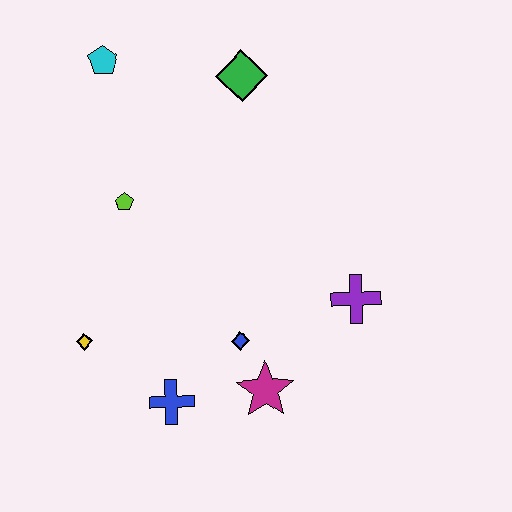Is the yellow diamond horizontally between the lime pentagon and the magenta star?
No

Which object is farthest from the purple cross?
The cyan pentagon is farthest from the purple cross.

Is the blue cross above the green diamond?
No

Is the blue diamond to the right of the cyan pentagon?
Yes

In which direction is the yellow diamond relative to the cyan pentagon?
The yellow diamond is below the cyan pentagon.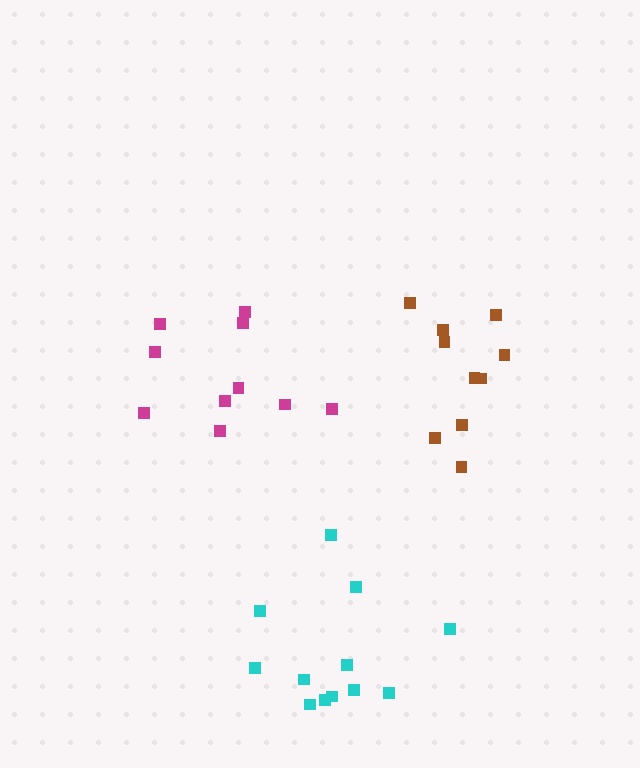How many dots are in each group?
Group 1: 12 dots, Group 2: 10 dots, Group 3: 10 dots (32 total).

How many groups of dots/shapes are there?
There are 3 groups.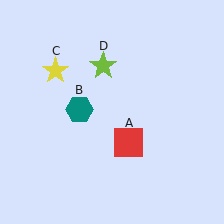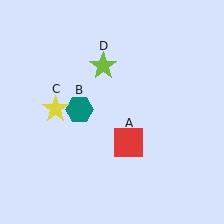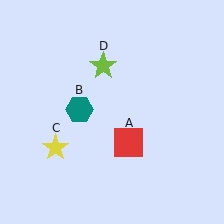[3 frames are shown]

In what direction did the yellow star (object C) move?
The yellow star (object C) moved down.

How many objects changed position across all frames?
1 object changed position: yellow star (object C).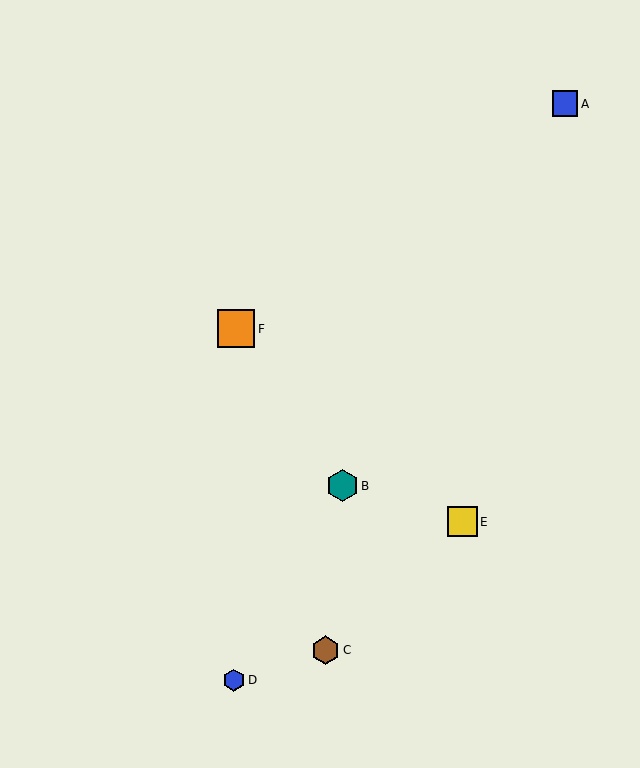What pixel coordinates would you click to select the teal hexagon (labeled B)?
Click at (342, 486) to select the teal hexagon B.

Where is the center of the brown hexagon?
The center of the brown hexagon is at (326, 650).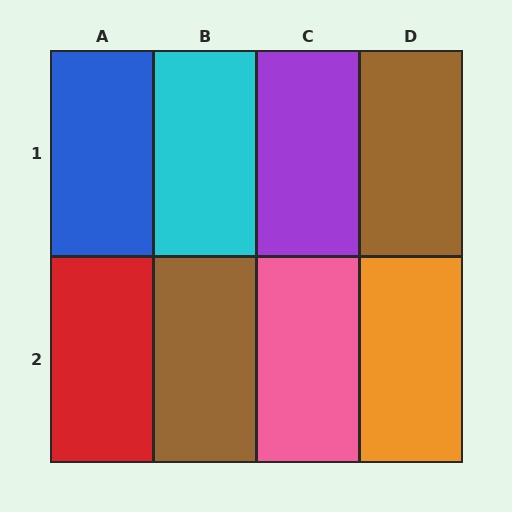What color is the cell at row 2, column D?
Orange.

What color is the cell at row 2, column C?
Pink.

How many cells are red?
1 cell is red.